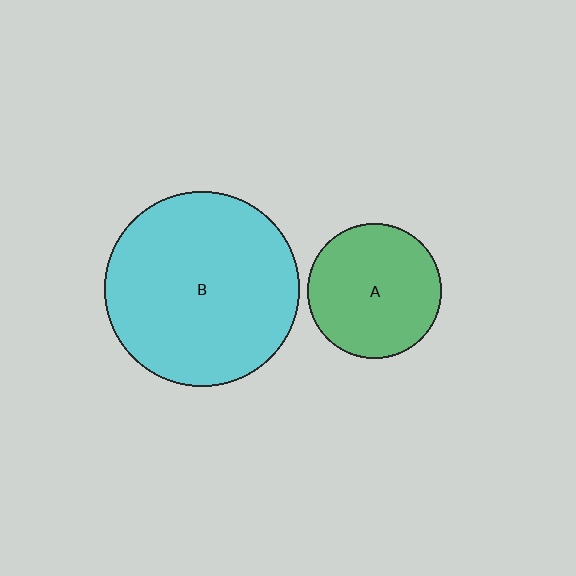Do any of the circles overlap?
No, none of the circles overlap.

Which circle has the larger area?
Circle B (cyan).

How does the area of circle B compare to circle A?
Approximately 2.1 times.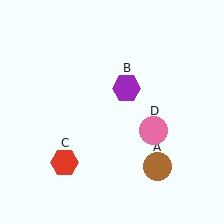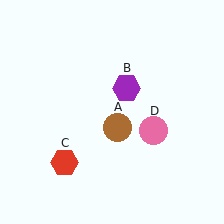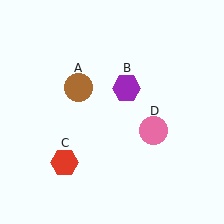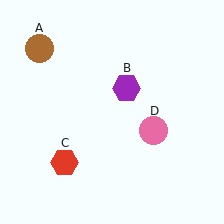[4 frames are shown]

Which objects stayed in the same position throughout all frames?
Purple hexagon (object B) and red hexagon (object C) and pink circle (object D) remained stationary.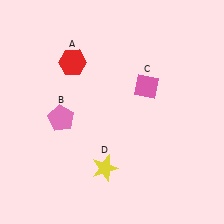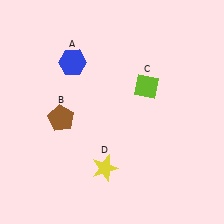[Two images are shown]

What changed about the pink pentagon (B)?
In Image 1, B is pink. In Image 2, it changed to brown.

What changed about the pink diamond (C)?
In Image 1, C is pink. In Image 2, it changed to lime.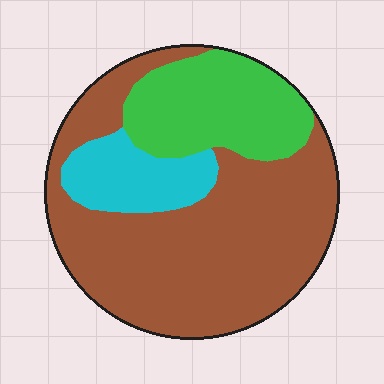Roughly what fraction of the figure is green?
Green covers 24% of the figure.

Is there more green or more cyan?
Green.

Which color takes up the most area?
Brown, at roughly 65%.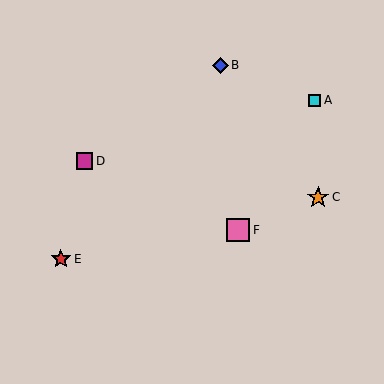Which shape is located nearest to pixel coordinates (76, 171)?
The magenta square (labeled D) at (84, 161) is nearest to that location.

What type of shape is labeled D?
Shape D is a magenta square.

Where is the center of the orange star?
The center of the orange star is at (318, 197).